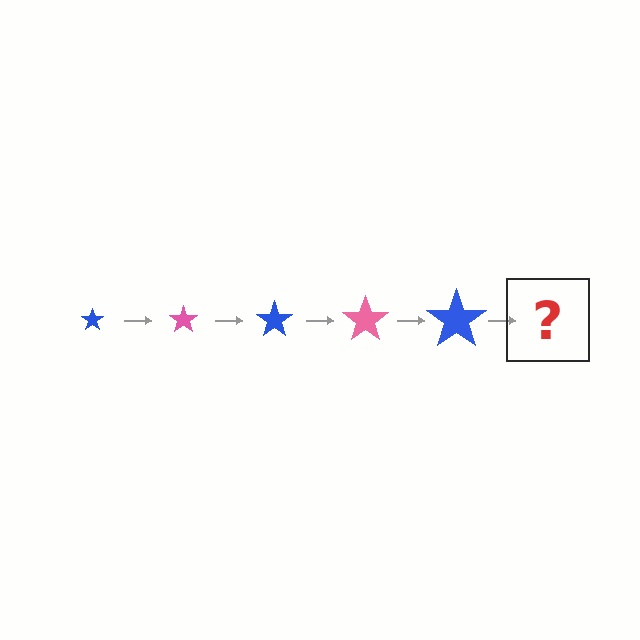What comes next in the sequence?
The next element should be a pink star, larger than the previous one.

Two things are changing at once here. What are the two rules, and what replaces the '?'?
The two rules are that the star grows larger each step and the color cycles through blue and pink. The '?' should be a pink star, larger than the previous one.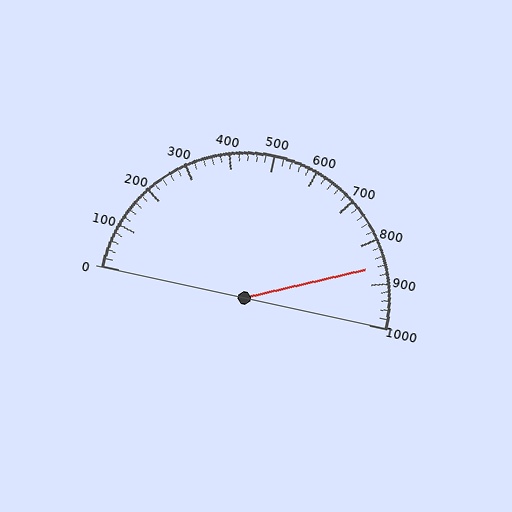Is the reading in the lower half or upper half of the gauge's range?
The reading is in the upper half of the range (0 to 1000).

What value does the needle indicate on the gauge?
The needle indicates approximately 860.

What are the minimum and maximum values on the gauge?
The gauge ranges from 0 to 1000.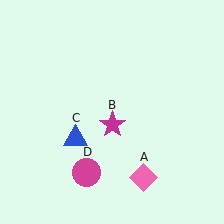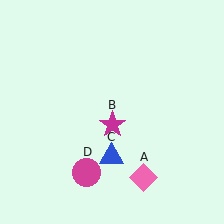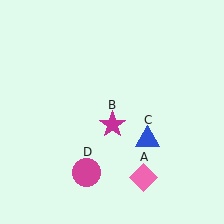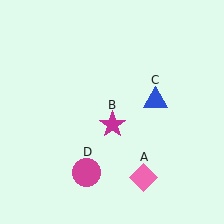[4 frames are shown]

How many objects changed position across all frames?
1 object changed position: blue triangle (object C).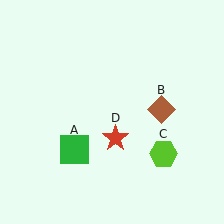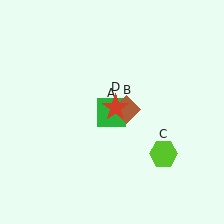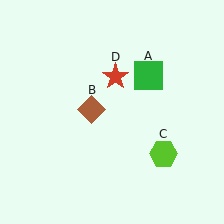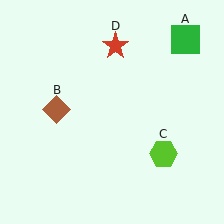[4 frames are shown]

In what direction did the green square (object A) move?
The green square (object A) moved up and to the right.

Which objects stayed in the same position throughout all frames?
Lime hexagon (object C) remained stationary.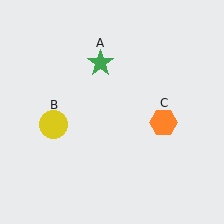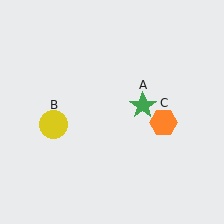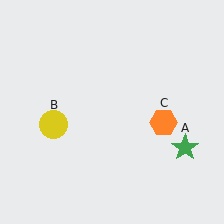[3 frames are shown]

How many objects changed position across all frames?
1 object changed position: green star (object A).